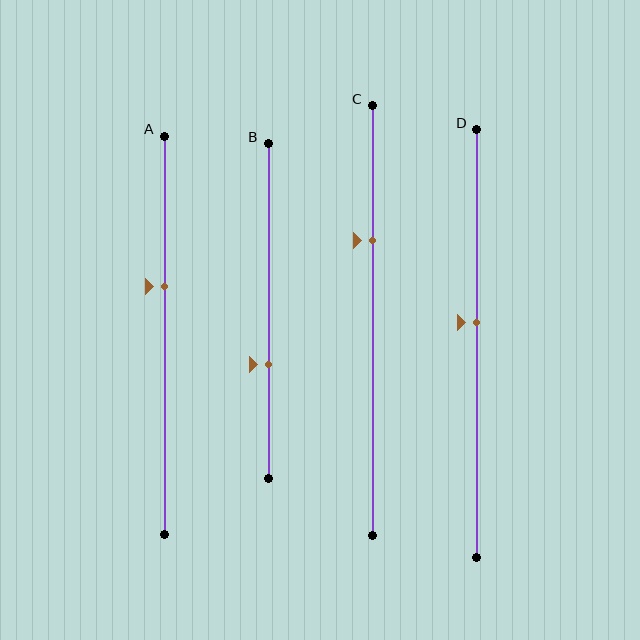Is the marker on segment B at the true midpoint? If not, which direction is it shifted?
No, the marker on segment B is shifted downward by about 16% of the segment length.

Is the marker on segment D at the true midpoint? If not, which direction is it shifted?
No, the marker on segment D is shifted upward by about 5% of the segment length.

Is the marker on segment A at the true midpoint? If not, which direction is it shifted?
No, the marker on segment A is shifted upward by about 12% of the segment length.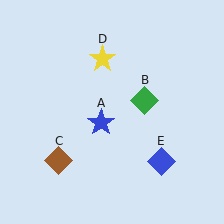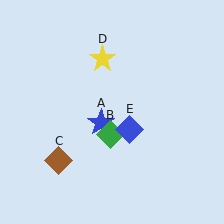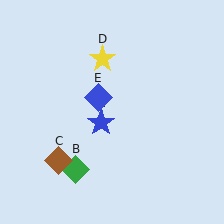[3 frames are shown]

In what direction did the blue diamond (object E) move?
The blue diamond (object E) moved up and to the left.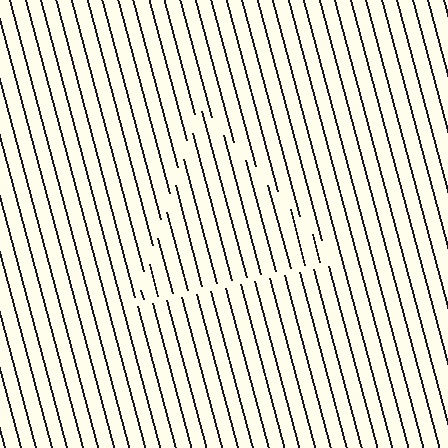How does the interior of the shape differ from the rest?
The interior of the shape contains the same grating, shifted by half a period — the contour is defined by the phase discontinuity where line-ends from the inner and outer gratings abut.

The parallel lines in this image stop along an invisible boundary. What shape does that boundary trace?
An illusory triangle. The interior of the shape contains the same grating, shifted by half a period — the contour is defined by the phase discontinuity where line-ends from the inner and outer gratings abut.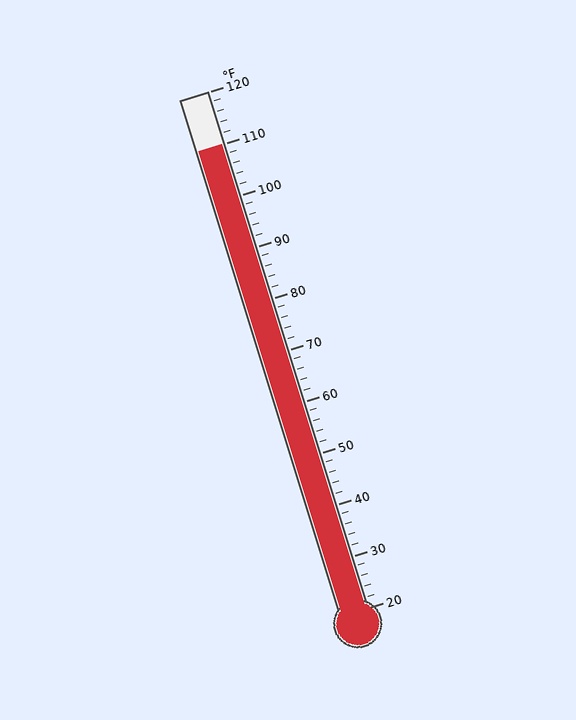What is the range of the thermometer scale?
The thermometer scale ranges from 20°F to 120°F.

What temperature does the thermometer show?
The thermometer shows approximately 110°F.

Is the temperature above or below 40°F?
The temperature is above 40°F.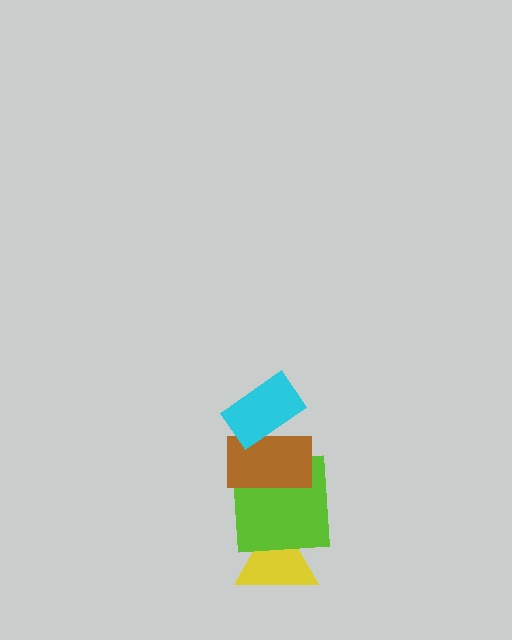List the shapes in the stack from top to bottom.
From top to bottom: the cyan rectangle, the brown rectangle, the lime square, the yellow triangle.